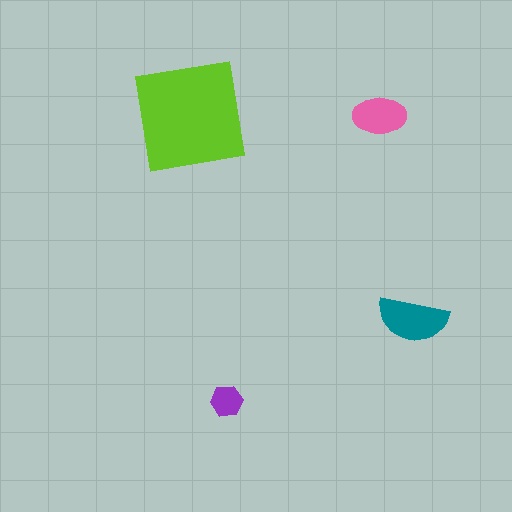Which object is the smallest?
The purple hexagon.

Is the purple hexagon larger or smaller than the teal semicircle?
Smaller.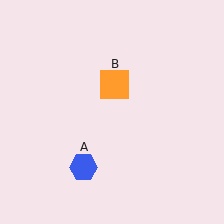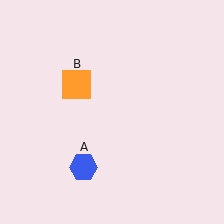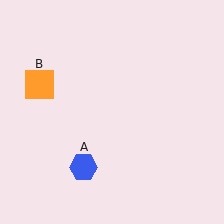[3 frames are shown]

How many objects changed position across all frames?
1 object changed position: orange square (object B).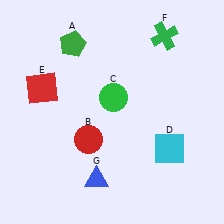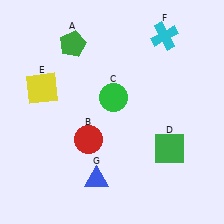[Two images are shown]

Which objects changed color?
D changed from cyan to green. E changed from red to yellow. F changed from green to cyan.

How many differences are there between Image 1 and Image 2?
There are 3 differences between the two images.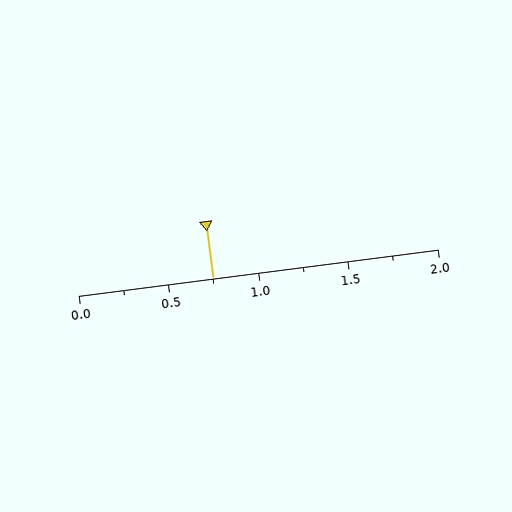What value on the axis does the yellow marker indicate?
The marker indicates approximately 0.75.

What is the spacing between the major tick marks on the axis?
The major ticks are spaced 0.5 apart.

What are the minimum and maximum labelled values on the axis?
The axis runs from 0.0 to 2.0.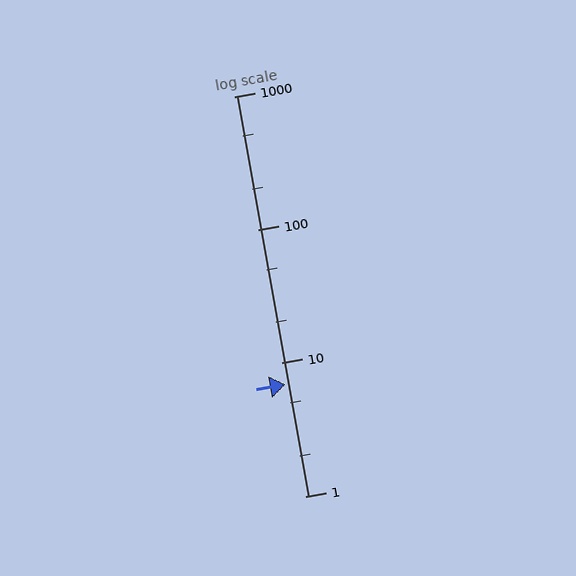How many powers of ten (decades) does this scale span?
The scale spans 3 decades, from 1 to 1000.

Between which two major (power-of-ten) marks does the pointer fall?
The pointer is between 1 and 10.